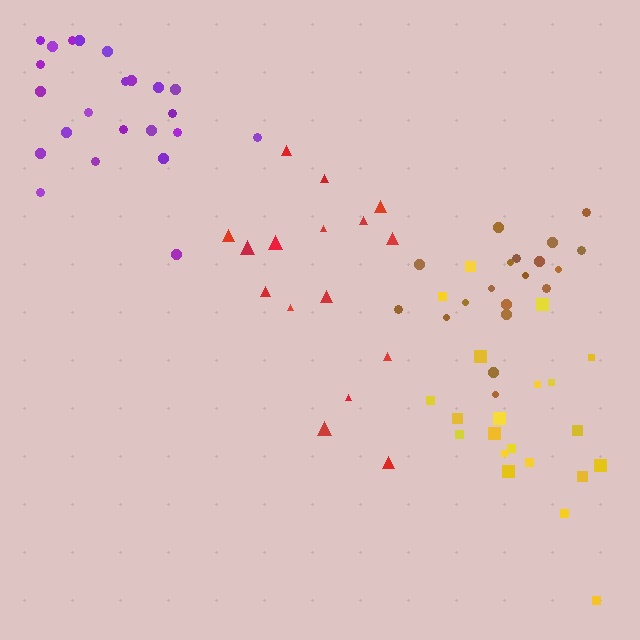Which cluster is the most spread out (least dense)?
Red.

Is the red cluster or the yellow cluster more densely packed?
Yellow.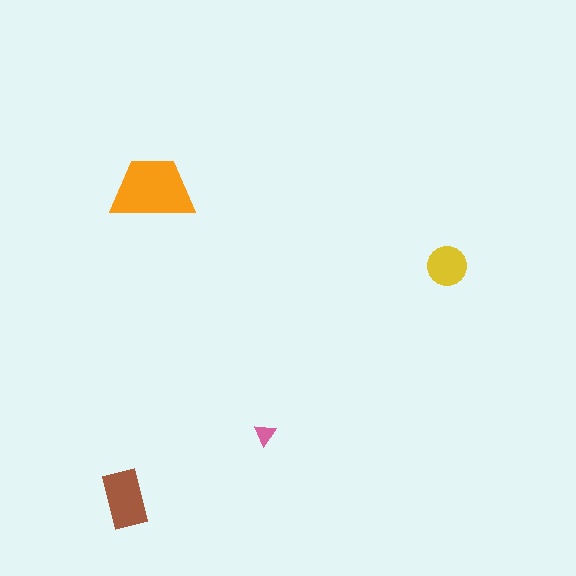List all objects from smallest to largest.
The pink triangle, the yellow circle, the brown rectangle, the orange trapezoid.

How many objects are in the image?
There are 4 objects in the image.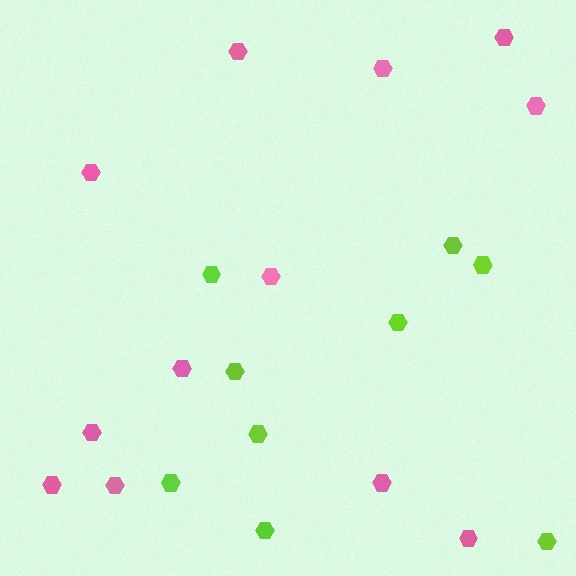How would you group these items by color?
There are 2 groups: one group of pink hexagons (12) and one group of lime hexagons (9).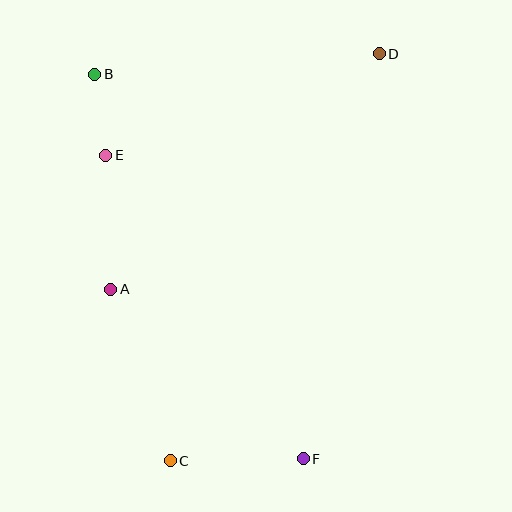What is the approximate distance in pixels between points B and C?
The distance between B and C is approximately 394 pixels.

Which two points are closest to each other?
Points B and E are closest to each other.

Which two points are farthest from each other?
Points C and D are farthest from each other.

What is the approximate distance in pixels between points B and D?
The distance between B and D is approximately 285 pixels.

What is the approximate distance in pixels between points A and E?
The distance between A and E is approximately 134 pixels.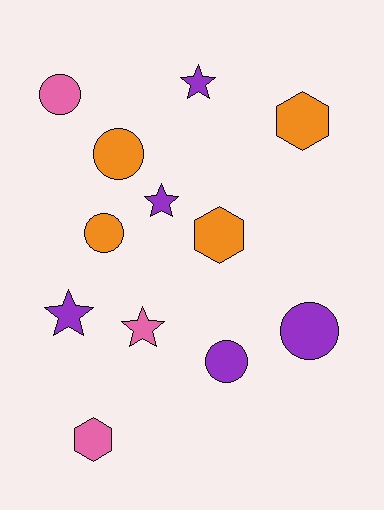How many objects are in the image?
There are 12 objects.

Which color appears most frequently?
Purple, with 5 objects.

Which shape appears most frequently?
Circle, with 5 objects.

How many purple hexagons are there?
There are no purple hexagons.